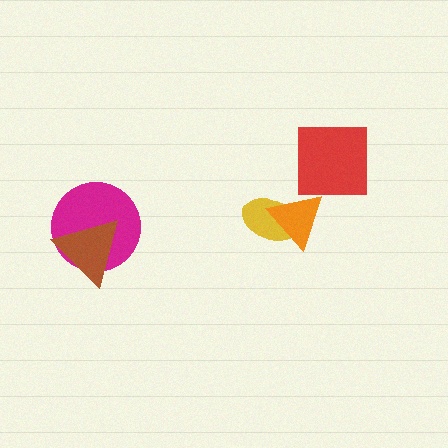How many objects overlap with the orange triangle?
1 object overlaps with the orange triangle.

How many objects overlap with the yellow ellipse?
1 object overlaps with the yellow ellipse.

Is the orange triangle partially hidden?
No, no other shape covers it.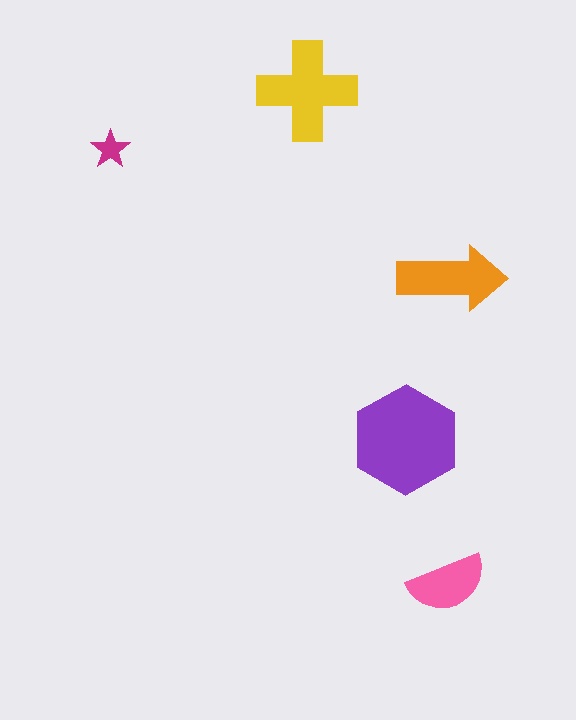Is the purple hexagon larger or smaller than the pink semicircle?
Larger.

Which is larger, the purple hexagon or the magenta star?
The purple hexagon.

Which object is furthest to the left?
The magenta star is leftmost.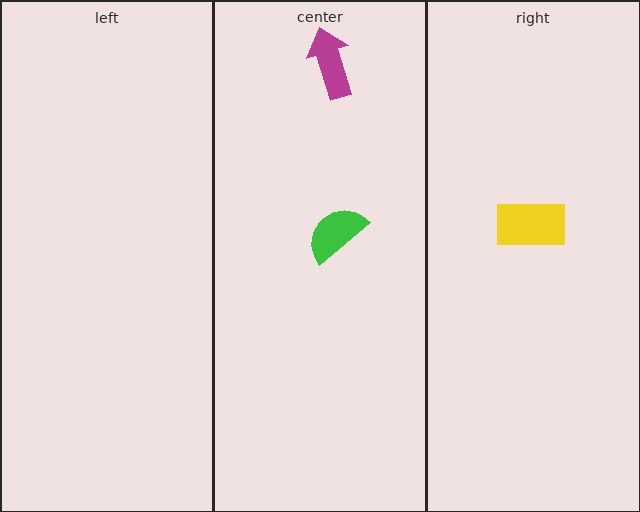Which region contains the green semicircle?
The center region.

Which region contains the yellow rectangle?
The right region.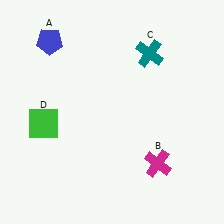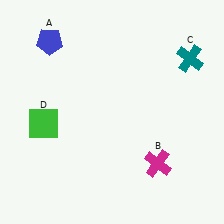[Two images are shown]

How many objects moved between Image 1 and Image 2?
1 object moved between the two images.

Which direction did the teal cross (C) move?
The teal cross (C) moved right.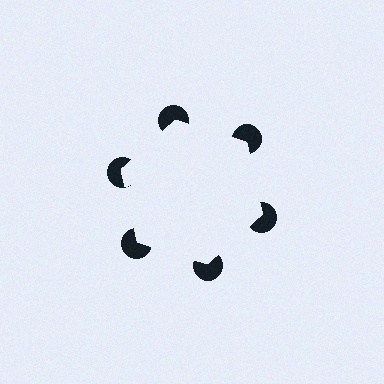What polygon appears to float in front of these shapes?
An illusory hexagon — its edges are inferred from the aligned wedge cuts in the pac-man discs, not physically drawn.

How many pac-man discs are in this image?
There are 6 — one at each vertex of the illusory hexagon.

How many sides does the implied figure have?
6 sides.